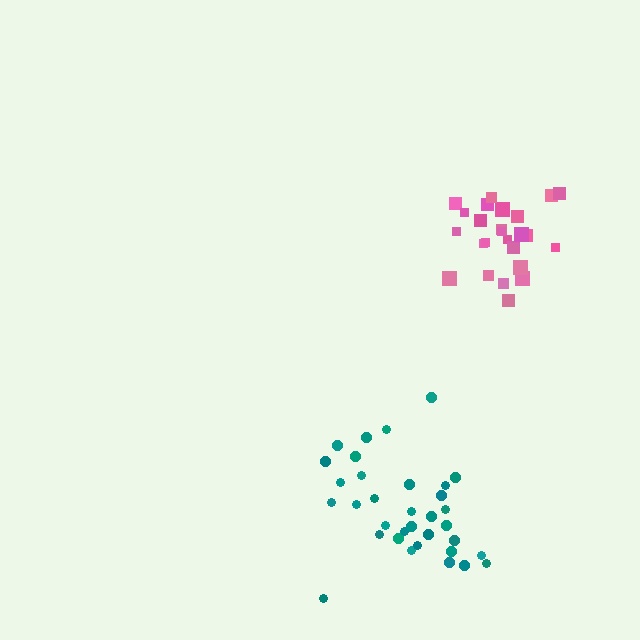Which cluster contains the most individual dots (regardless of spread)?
Teal (34).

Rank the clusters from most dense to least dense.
pink, teal.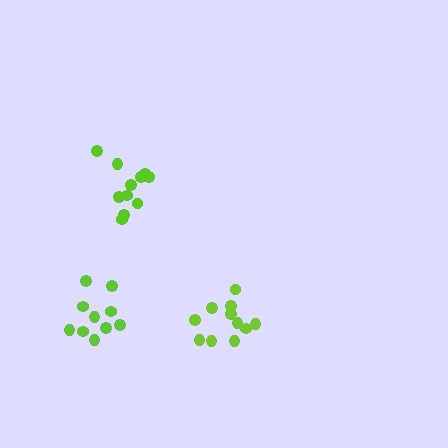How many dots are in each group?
Group 1: 11 dots, Group 2: 11 dots, Group 3: 10 dots (32 total).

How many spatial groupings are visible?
There are 3 spatial groupings.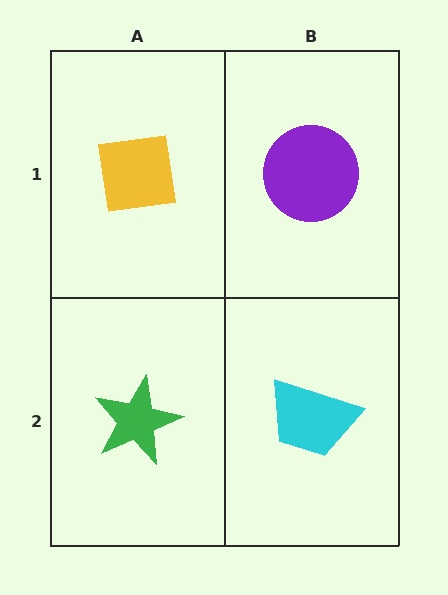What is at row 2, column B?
A cyan trapezoid.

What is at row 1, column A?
A yellow square.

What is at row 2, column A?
A green star.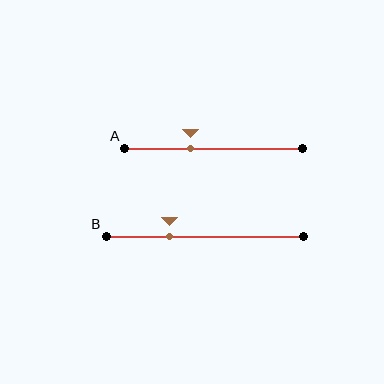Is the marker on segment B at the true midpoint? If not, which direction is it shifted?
No, the marker on segment B is shifted to the left by about 18% of the segment length.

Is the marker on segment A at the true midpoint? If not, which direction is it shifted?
No, the marker on segment A is shifted to the left by about 13% of the segment length.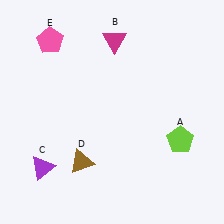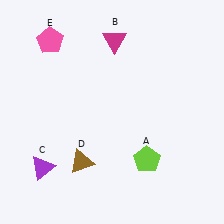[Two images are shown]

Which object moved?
The lime pentagon (A) moved left.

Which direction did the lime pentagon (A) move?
The lime pentagon (A) moved left.